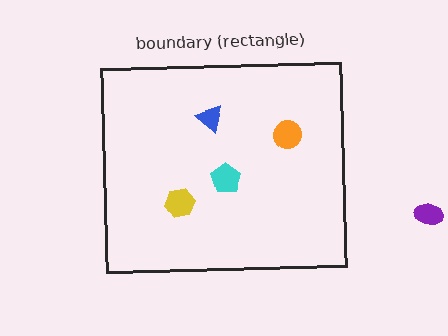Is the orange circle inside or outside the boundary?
Inside.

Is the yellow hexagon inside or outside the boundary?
Inside.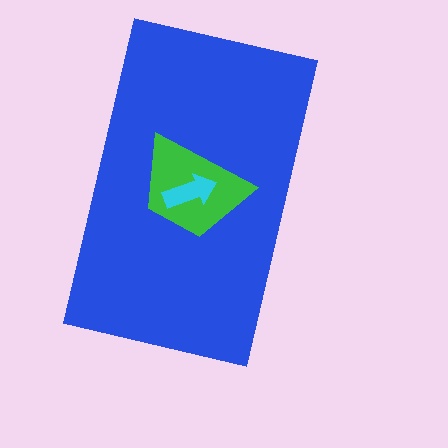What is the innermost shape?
The cyan arrow.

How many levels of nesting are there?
3.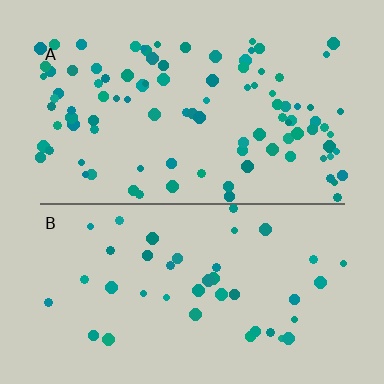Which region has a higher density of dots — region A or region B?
A (the top).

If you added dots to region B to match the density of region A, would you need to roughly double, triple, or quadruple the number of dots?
Approximately double.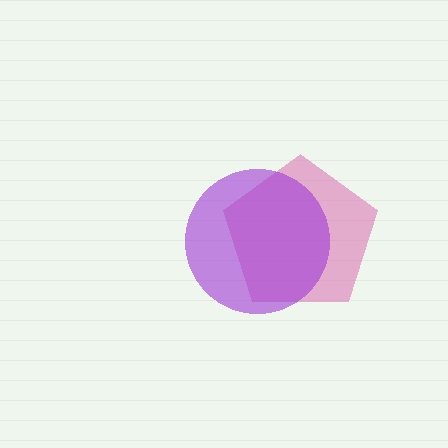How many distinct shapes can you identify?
There are 2 distinct shapes: a pink pentagon, a purple circle.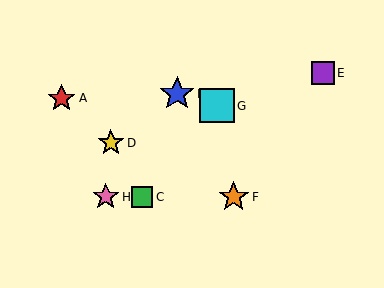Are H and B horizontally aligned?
No, H is at y≈197 and B is at y≈94.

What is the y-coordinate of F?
Object F is at y≈197.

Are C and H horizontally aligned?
Yes, both are at y≈197.